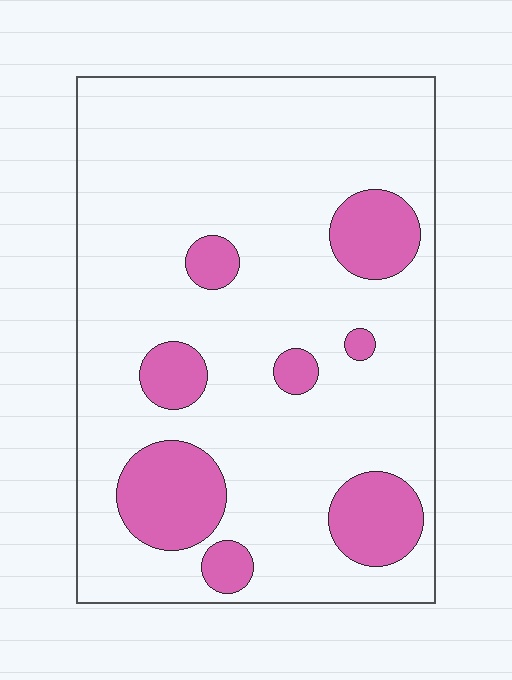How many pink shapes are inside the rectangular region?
8.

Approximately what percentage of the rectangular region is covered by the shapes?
Approximately 20%.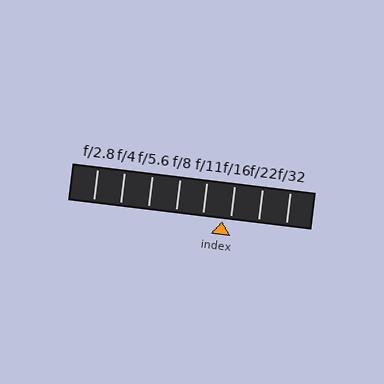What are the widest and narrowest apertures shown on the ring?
The widest aperture shown is f/2.8 and the narrowest is f/32.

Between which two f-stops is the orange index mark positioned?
The index mark is between f/11 and f/16.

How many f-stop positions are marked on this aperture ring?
There are 8 f-stop positions marked.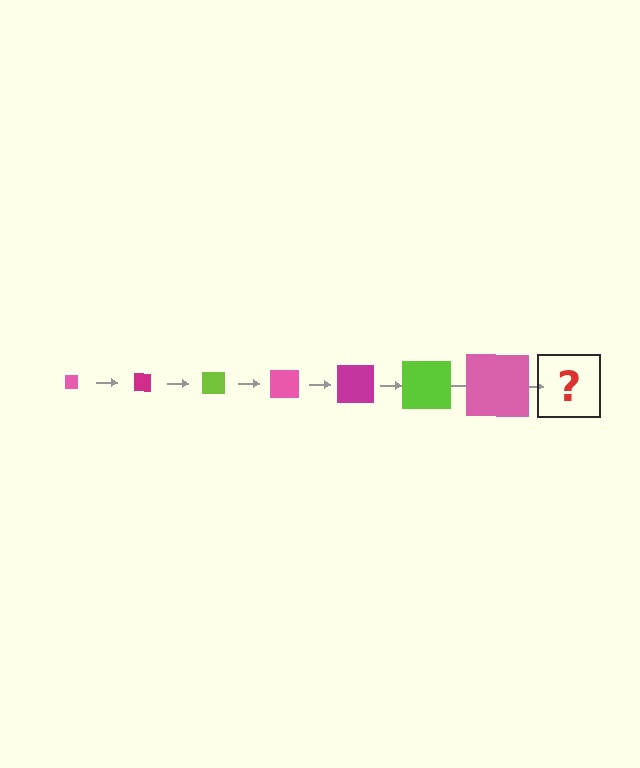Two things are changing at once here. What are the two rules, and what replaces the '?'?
The two rules are that the square grows larger each step and the color cycles through pink, magenta, and lime. The '?' should be a magenta square, larger than the previous one.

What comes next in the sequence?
The next element should be a magenta square, larger than the previous one.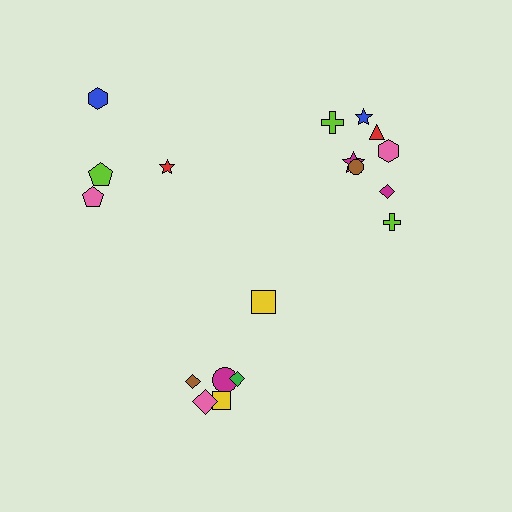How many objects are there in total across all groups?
There are 18 objects.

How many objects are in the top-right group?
There are 8 objects.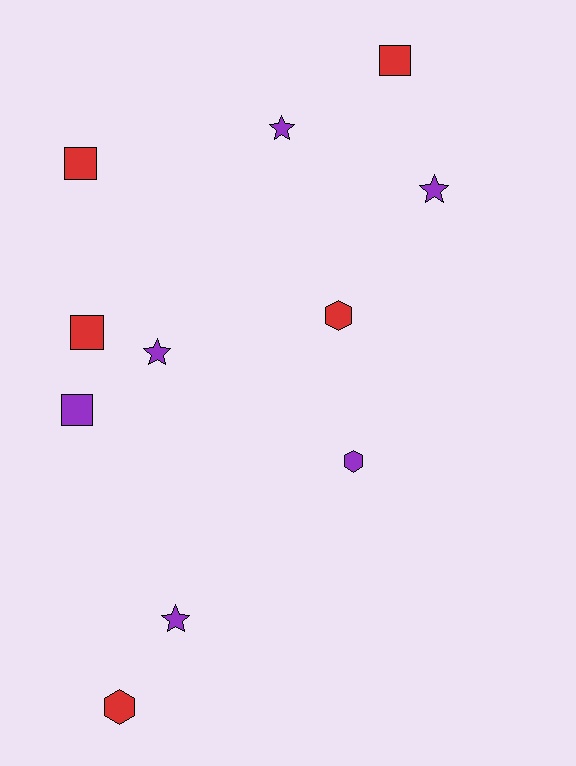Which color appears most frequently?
Purple, with 6 objects.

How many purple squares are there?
There is 1 purple square.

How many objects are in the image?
There are 11 objects.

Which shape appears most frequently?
Star, with 4 objects.